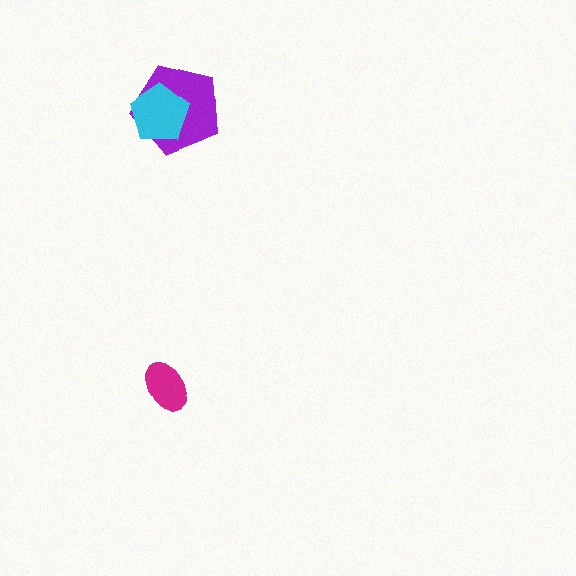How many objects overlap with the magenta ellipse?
0 objects overlap with the magenta ellipse.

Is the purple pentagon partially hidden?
Yes, it is partially covered by another shape.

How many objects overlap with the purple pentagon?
1 object overlaps with the purple pentagon.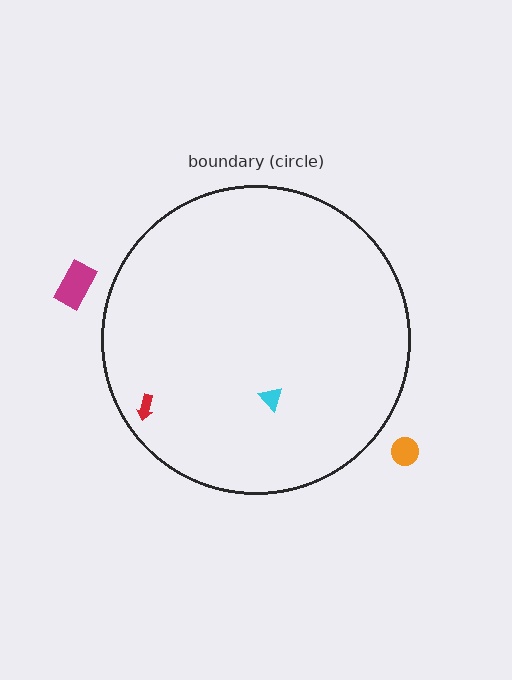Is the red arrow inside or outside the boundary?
Inside.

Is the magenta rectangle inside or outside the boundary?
Outside.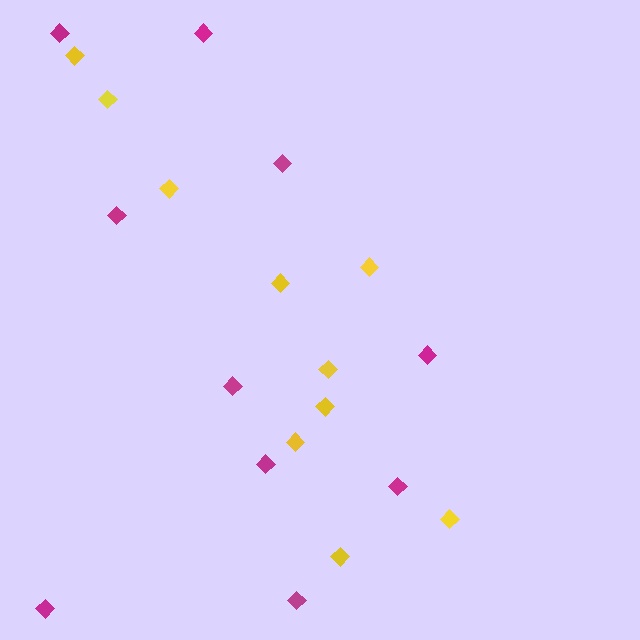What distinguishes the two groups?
There are 2 groups: one group of yellow diamonds (10) and one group of magenta diamonds (10).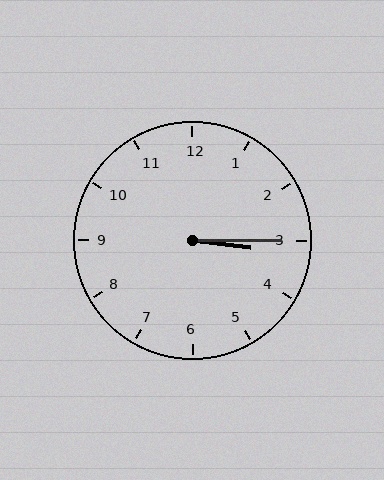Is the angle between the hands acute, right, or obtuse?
It is acute.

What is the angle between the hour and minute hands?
Approximately 8 degrees.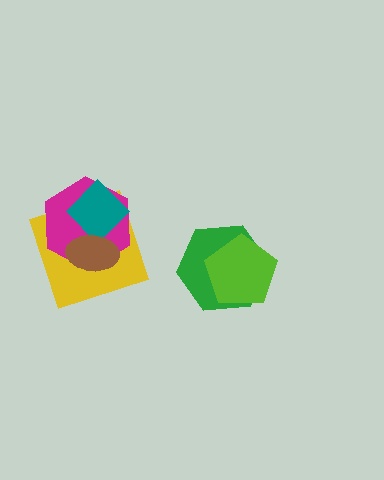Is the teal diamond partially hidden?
Yes, it is partially covered by another shape.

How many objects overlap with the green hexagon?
1 object overlaps with the green hexagon.